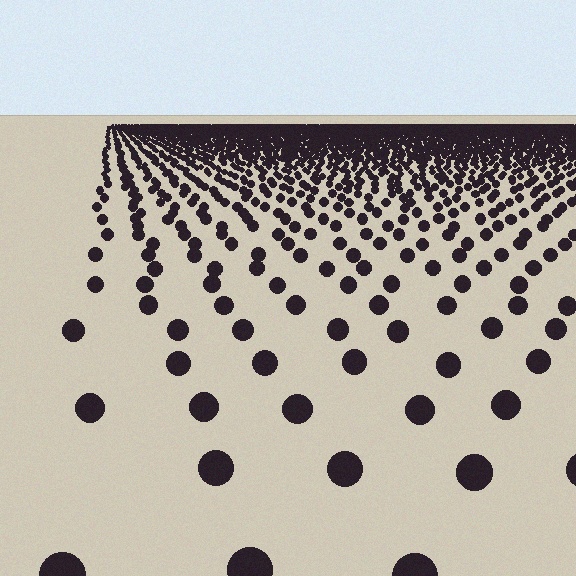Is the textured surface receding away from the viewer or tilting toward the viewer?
The surface is receding away from the viewer. Texture elements get smaller and denser toward the top.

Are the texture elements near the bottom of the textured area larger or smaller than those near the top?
Larger. Near the bottom, elements are closer to the viewer and appear at a bigger on-screen size.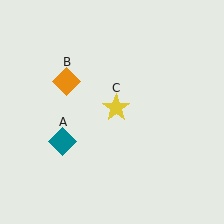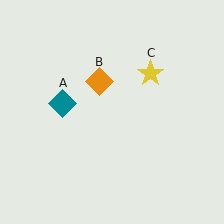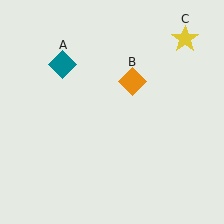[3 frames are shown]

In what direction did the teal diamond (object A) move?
The teal diamond (object A) moved up.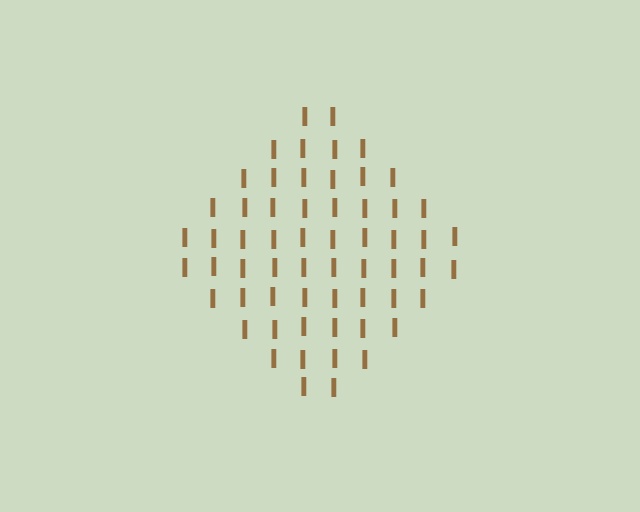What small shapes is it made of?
It is made of small letter I's.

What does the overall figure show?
The overall figure shows a diamond.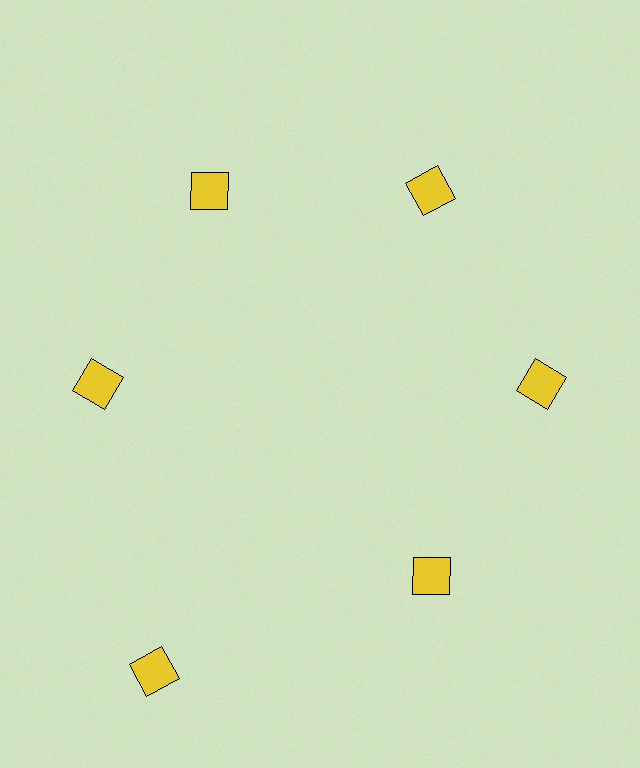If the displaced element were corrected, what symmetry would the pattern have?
It would have 6-fold rotational symmetry — the pattern would map onto itself every 60 degrees.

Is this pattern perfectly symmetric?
No. The 6 yellow squares are arranged in a ring, but one element near the 7 o'clock position is pushed outward from the center, breaking the 6-fold rotational symmetry.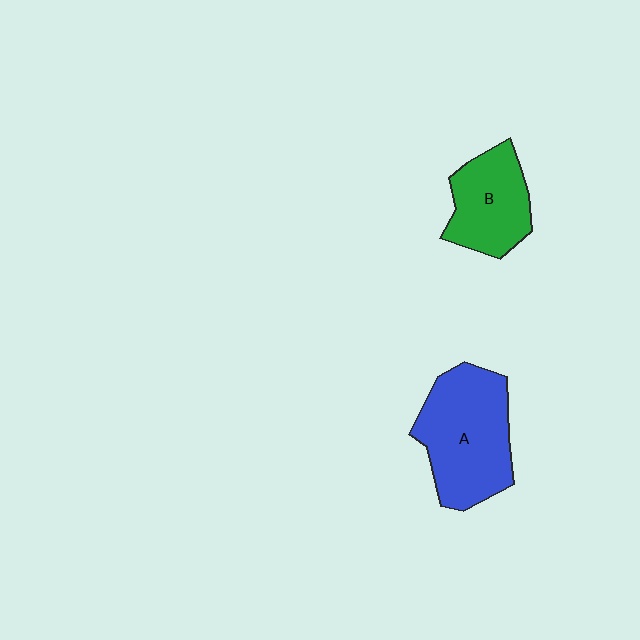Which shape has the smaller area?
Shape B (green).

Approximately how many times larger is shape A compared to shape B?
Approximately 1.5 times.